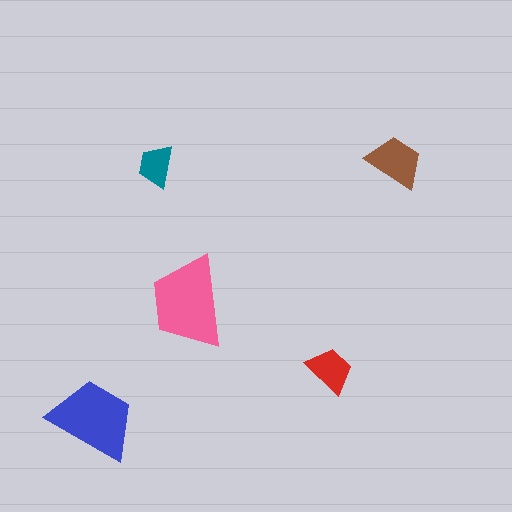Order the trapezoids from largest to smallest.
the pink one, the blue one, the brown one, the red one, the teal one.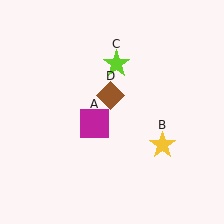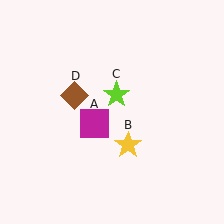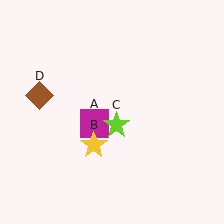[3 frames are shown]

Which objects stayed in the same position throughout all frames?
Magenta square (object A) remained stationary.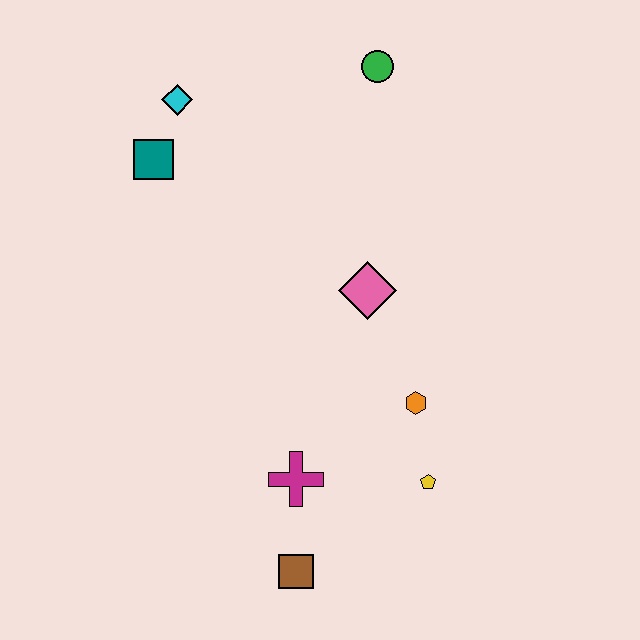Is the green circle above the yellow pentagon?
Yes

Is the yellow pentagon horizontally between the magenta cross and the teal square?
No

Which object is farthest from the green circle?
The brown square is farthest from the green circle.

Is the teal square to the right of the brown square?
No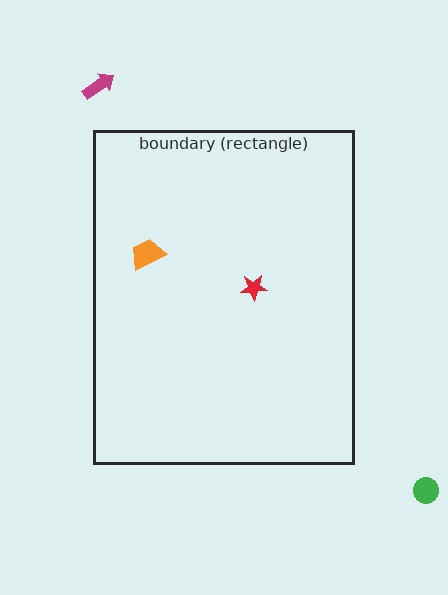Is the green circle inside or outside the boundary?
Outside.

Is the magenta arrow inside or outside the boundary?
Outside.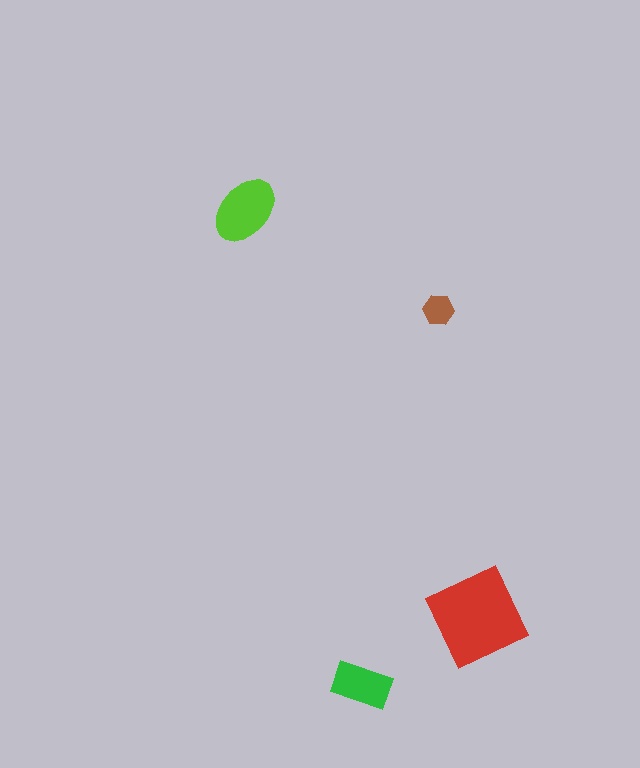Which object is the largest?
The red diamond.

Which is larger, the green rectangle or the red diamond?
The red diamond.